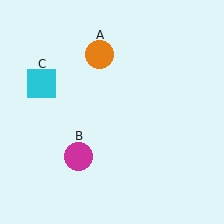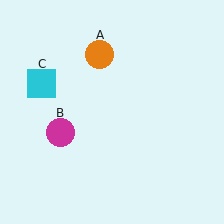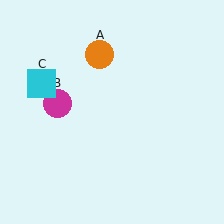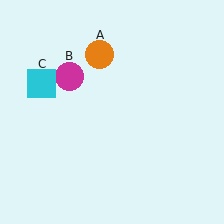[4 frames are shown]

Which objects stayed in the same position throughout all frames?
Orange circle (object A) and cyan square (object C) remained stationary.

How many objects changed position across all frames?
1 object changed position: magenta circle (object B).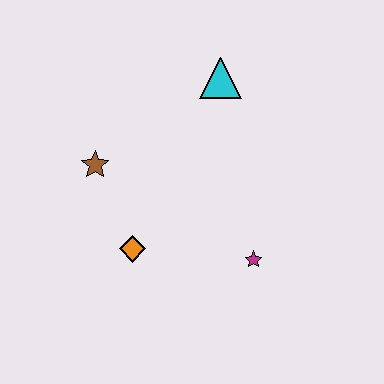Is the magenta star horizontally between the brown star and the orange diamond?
No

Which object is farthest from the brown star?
The magenta star is farthest from the brown star.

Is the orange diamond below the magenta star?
No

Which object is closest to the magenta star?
The orange diamond is closest to the magenta star.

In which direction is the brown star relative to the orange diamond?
The brown star is above the orange diamond.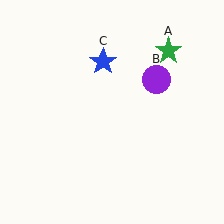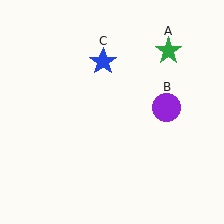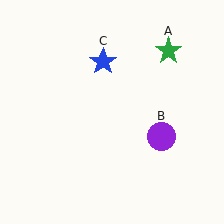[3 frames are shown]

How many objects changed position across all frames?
1 object changed position: purple circle (object B).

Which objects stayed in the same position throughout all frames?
Green star (object A) and blue star (object C) remained stationary.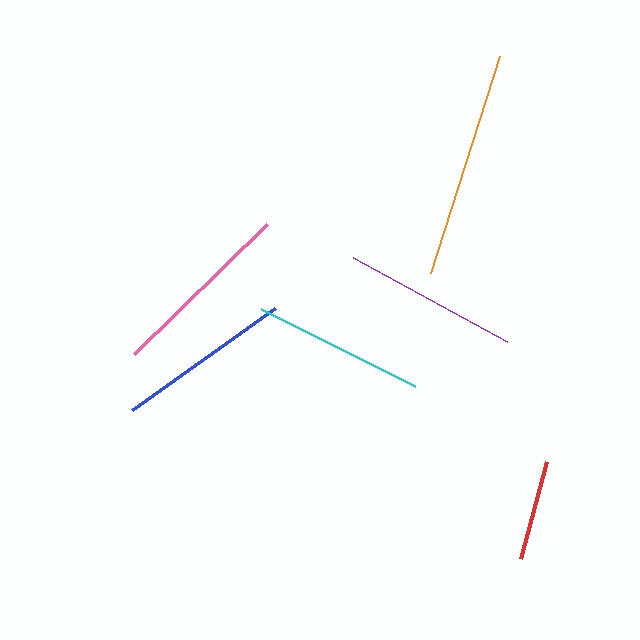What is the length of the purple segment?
The purple segment is approximately 175 pixels long.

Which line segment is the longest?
The orange line is the longest at approximately 228 pixels.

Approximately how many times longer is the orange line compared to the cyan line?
The orange line is approximately 1.3 times the length of the cyan line.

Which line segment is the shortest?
The red line is the shortest at approximately 100 pixels.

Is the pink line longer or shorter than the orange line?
The orange line is longer than the pink line.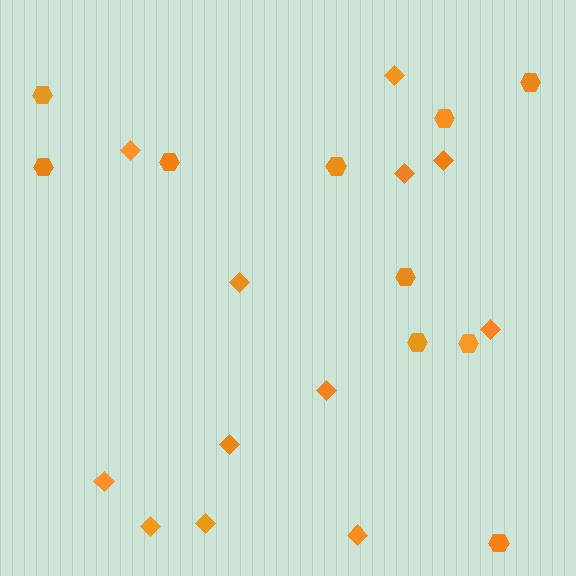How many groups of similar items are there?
There are 2 groups: one group of hexagons (10) and one group of diamonds (12).